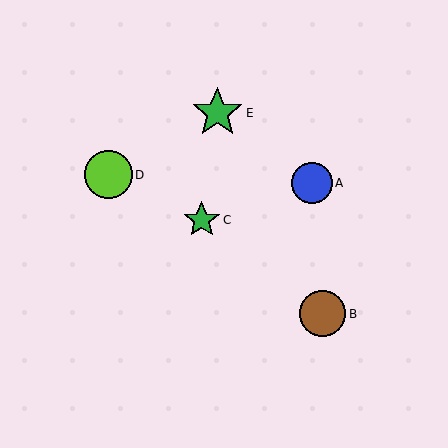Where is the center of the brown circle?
The center of the brown circle is at (323, 314).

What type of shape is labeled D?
Shape D is a lime circle.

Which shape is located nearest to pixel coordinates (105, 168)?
The lime circle (labeled D) at (108, 175) is nearest to that location.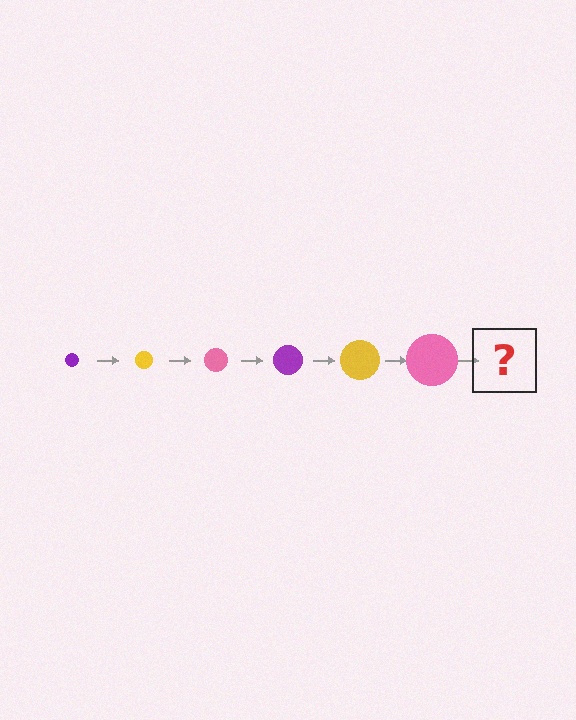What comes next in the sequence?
The next element should be a purple circle, larger than the previous one.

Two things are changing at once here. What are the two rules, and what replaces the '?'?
The two rules are that the circle grows larger each step and the color cycles through purple, yellow, and pink. The '?' should be a purple circle, larger than the previous one.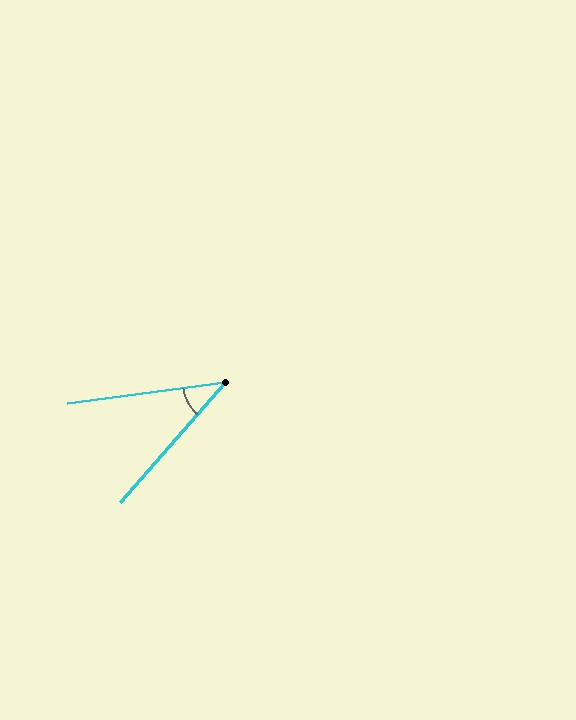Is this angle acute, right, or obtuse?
It is acute.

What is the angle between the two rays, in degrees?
Approximately 41 degrees.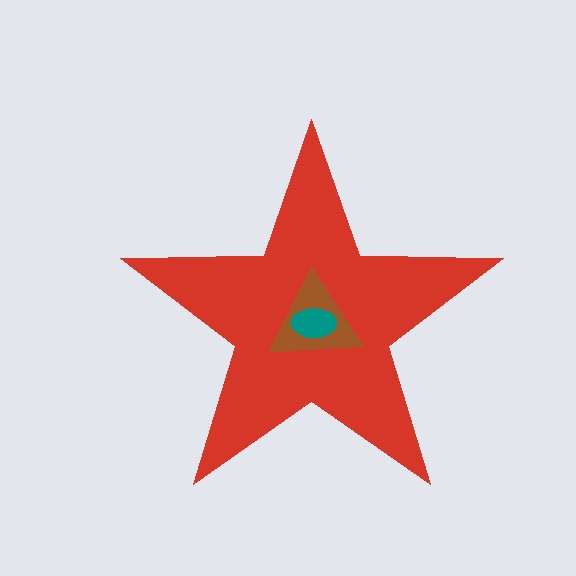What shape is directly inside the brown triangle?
The teal ellipse.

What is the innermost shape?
The teal ellipse.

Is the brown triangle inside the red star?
Yes.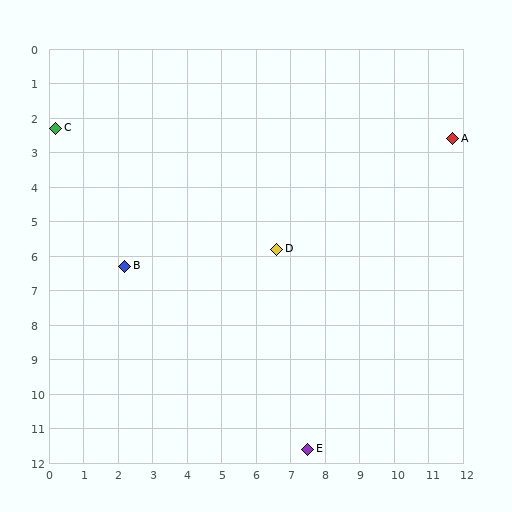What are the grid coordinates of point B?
Point B is at approximately (2.2, 6.3).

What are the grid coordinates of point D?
Point D is at approximately (6.6, 5.8).